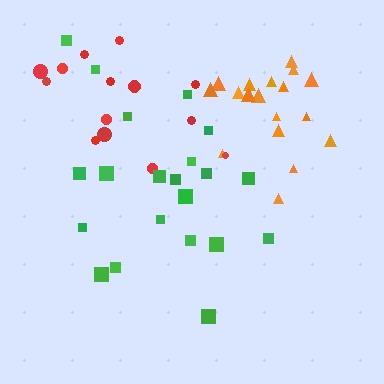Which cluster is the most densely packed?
Orange.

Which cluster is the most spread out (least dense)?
Red.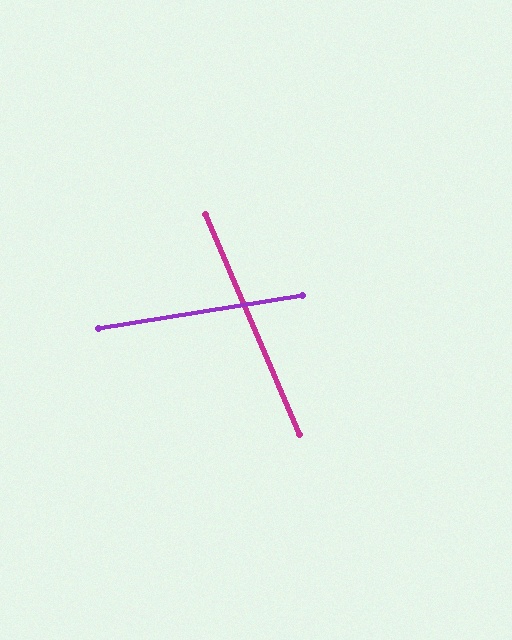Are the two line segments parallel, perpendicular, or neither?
Neither parallel nor perpendicular — they differ by about 76°.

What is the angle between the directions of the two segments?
Approximately 76 degrees.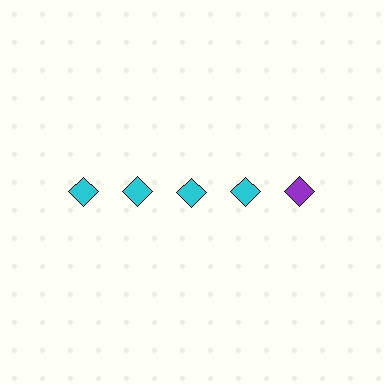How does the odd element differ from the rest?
It has a different color: purple instead of cyan.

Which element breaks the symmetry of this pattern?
The purple diamond in the top row, rightmost column breaks the symmetry. All other shapes are cyan diamonds.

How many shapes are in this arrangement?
There are 5 shapes arranged in a grid pattern.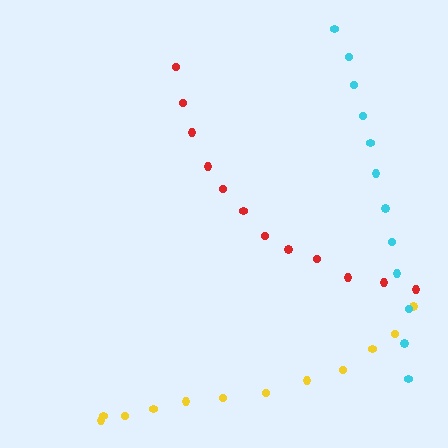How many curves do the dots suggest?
There are 3 distinct paths.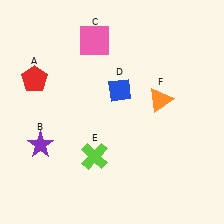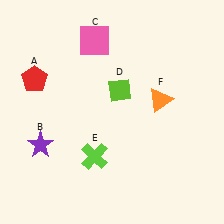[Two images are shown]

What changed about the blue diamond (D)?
In Image 1, D is blue. In Image 2, it changed to lime.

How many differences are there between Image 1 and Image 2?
There is 1 difference between the two images.